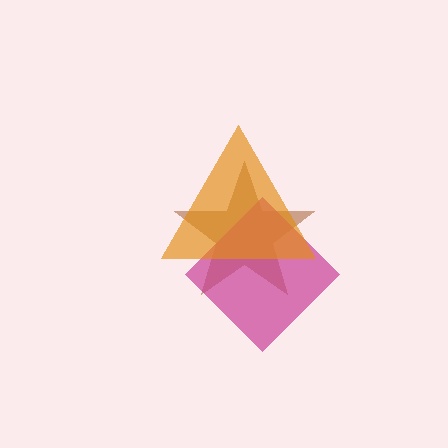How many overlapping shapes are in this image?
There are 3 overlapping shapes in the image.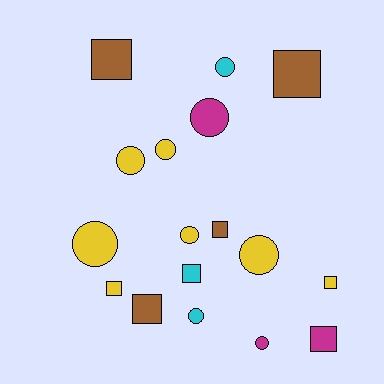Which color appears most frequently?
Yellow, with 7 objects.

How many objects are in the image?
There are 17 objects.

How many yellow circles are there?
There are 5 yellow circles.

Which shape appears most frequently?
Circle, with 9 objects.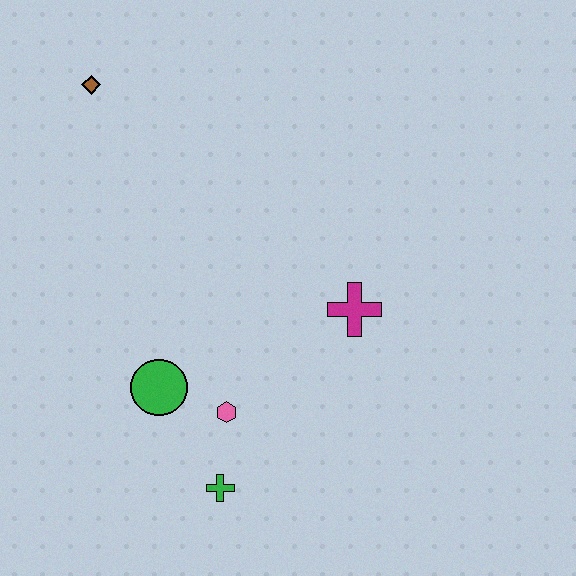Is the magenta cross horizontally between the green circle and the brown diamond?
No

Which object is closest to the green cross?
The pink hexagon is closest to the green cross.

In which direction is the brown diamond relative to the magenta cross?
The brown diamond is to the left of the magenta cross.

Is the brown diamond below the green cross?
No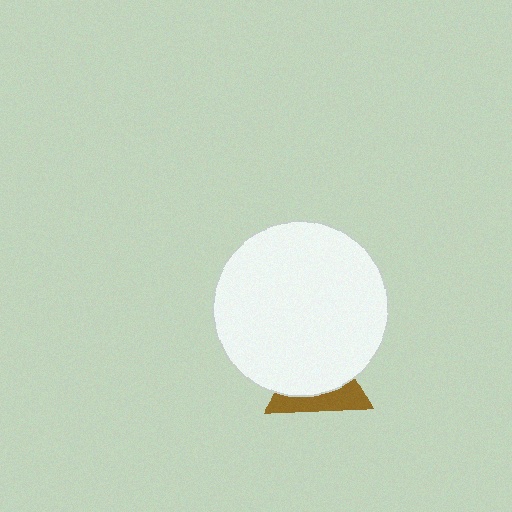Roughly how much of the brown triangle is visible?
A small part of it is visible (roughly 36%).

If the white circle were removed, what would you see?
You would see the complete brown triangle.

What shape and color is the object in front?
The object in front is a white circle.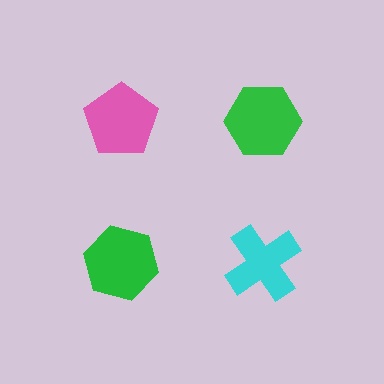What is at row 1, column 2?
A green hexagon.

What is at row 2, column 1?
A green hexagon.